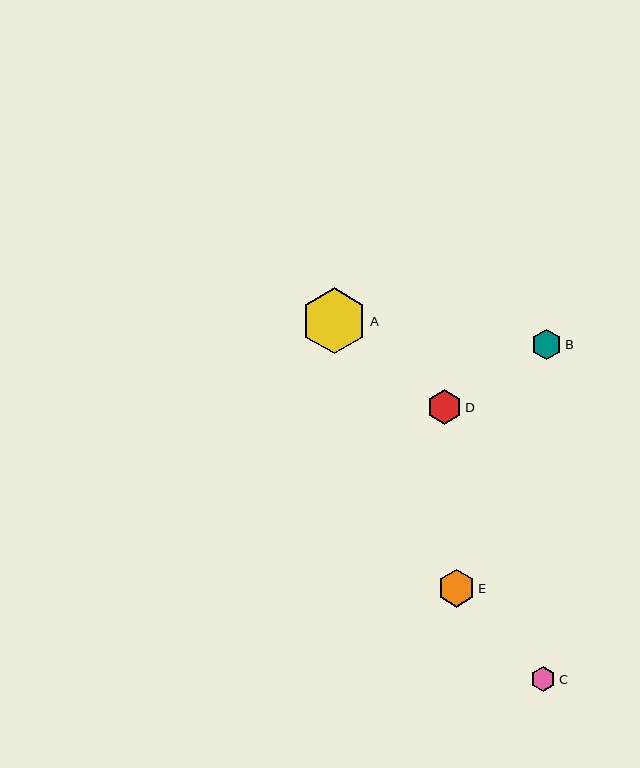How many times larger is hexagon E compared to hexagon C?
Hexagon E is approximately 1.5 times the size of hexagon C.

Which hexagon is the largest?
Hexagon A is the largest with a size of approximately 66 pixels.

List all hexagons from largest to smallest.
From largest to smallest: A, E, D, B, C.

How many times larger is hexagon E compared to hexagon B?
Hexagon E is approximately 1.2 times the size of hexagon B.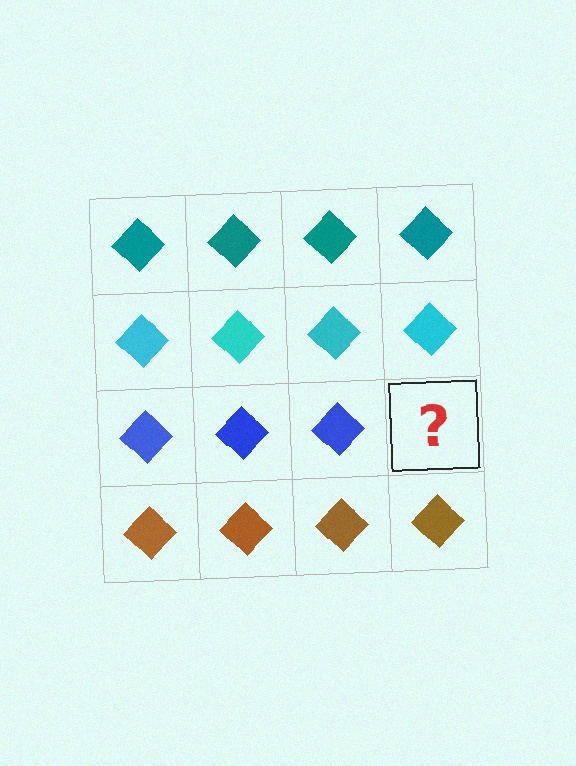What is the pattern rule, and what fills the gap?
The rule is that each row has a consistent color. The gap should be filled with a blue diamond.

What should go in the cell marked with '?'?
The missing cell should contain a blue diamond.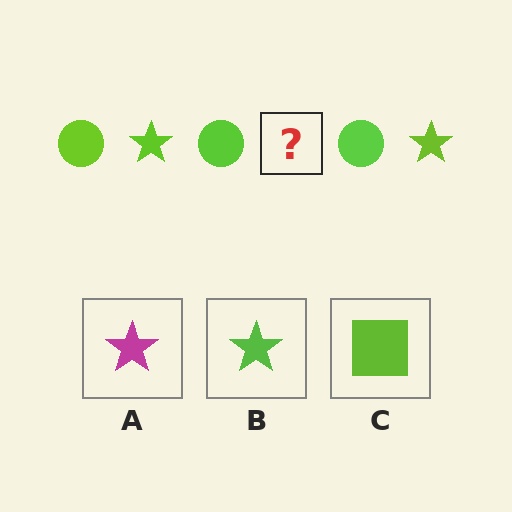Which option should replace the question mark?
Option B.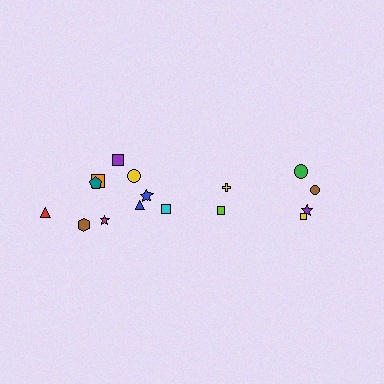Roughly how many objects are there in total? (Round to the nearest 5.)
Roughly 15 objects in total.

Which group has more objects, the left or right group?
The left group.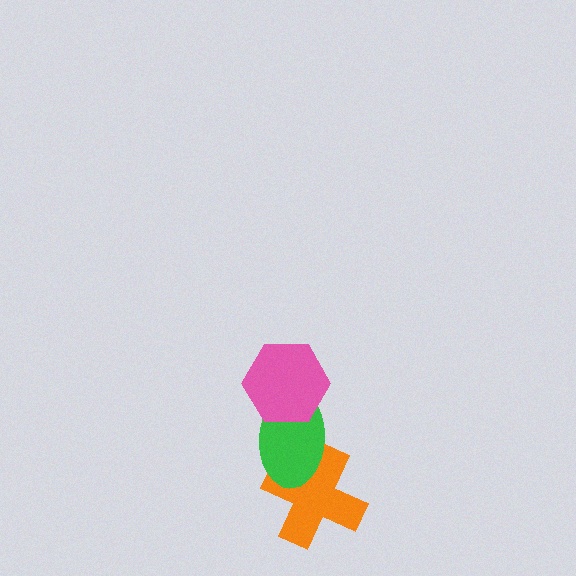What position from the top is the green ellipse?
The green ellipse is 2nd from the top.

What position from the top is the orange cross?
The orange cross is 3rd from the top.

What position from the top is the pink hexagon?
The pink hexagon is 1st from the top.